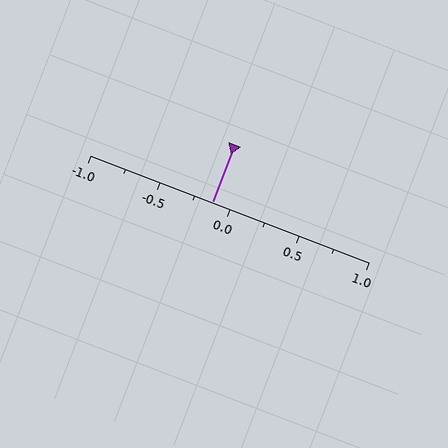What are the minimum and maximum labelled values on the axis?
The axis runs from -1.0 to 1.0.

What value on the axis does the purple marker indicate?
The marker indicates approximately -0.12.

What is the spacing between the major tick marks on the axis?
The major ticks are spaced 0.5 apart.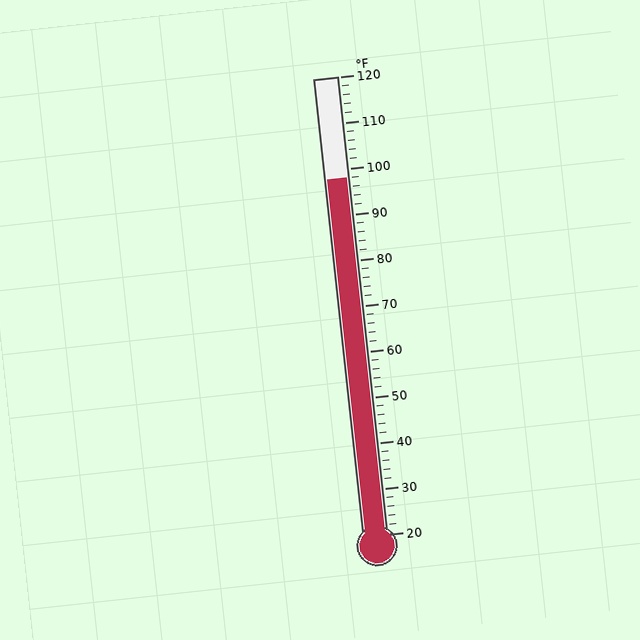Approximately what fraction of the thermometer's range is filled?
The thermometer is filled to approximately 80% of its range.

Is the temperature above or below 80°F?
The temperature is above 80°F.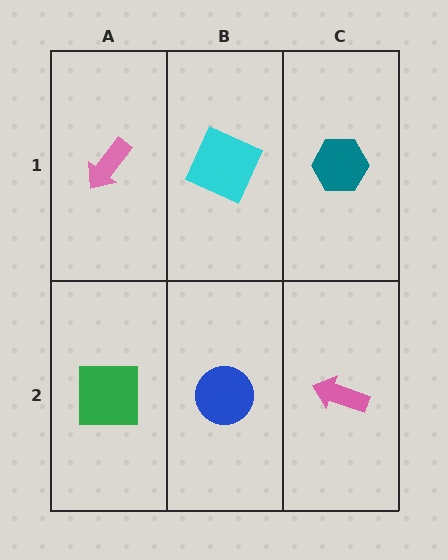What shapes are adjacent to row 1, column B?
A blue circle (row 2, column B), a pink arrow (row 1, column A), a teal hexagon (row 1, column C).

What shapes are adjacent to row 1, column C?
A pink arrow (row 2, column C), a cyan square (row 1, column B).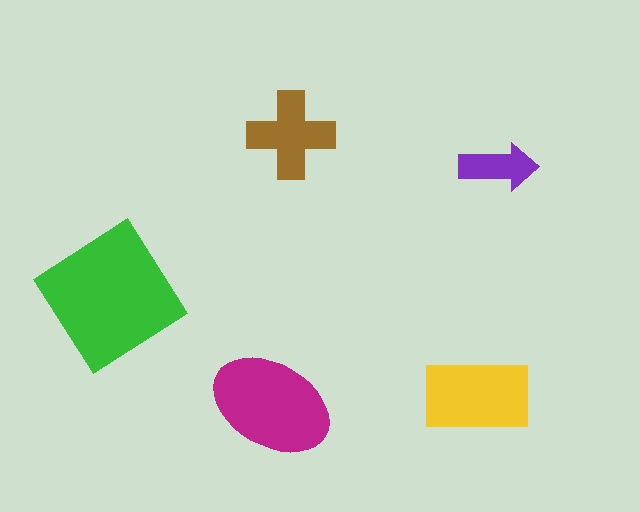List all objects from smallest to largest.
The purple arrow, the brown cross, the yellow rectangle, the magenta ellipse, the green diamond.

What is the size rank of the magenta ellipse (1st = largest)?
2nd.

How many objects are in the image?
There are 5 objects in the image.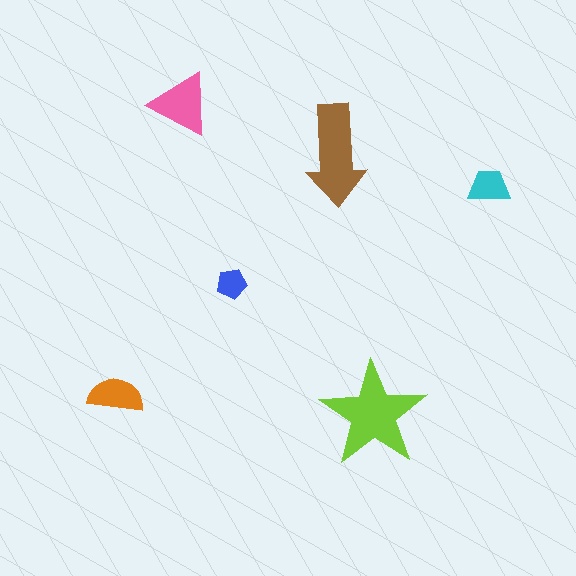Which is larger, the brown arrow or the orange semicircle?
The brown arrow.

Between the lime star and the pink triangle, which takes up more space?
The lime star.